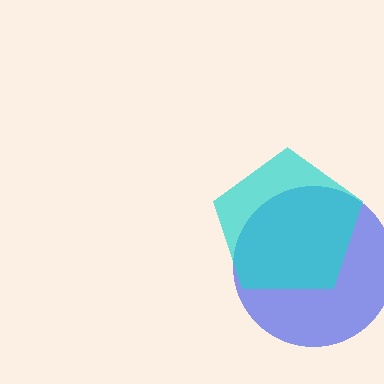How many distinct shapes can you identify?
There are 2 distinct shapes: a blue circle, a cyan pentagon.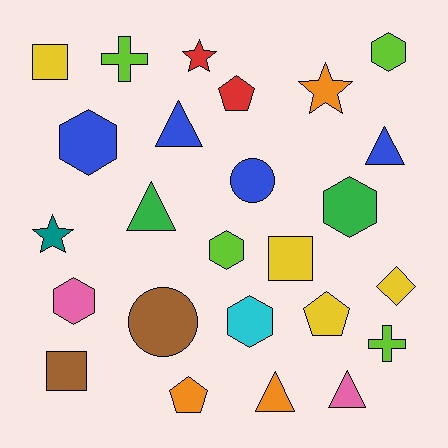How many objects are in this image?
There are 25 objects.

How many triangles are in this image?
There are 5 triangles.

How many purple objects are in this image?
There are no purple objects.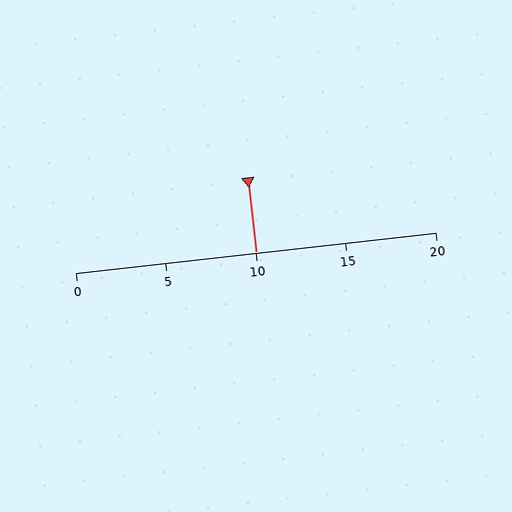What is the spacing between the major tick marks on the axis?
The major ticks are spaced 5 apart.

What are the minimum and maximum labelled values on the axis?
The axis runs from 0 to 20.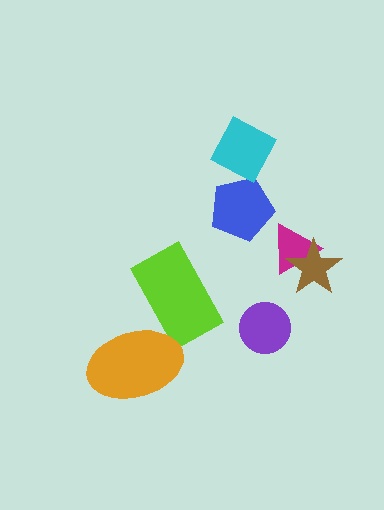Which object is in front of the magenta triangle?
The brown star is in front of the magenta triangle.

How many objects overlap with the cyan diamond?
1 object overlaps with the cyan diamond.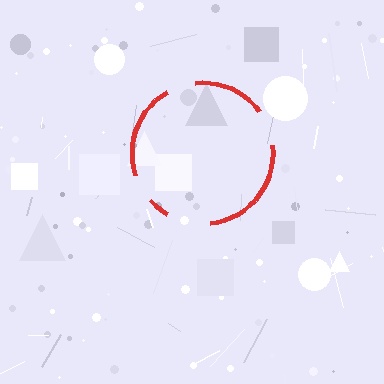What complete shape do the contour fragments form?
The contour fragments form a circle.